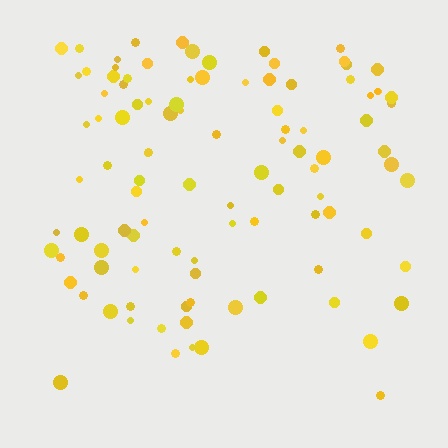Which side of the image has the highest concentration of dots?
The top.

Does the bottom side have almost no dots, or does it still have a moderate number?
Still a moderate number, just noticeably fewer than the top.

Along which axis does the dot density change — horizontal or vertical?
Vertical.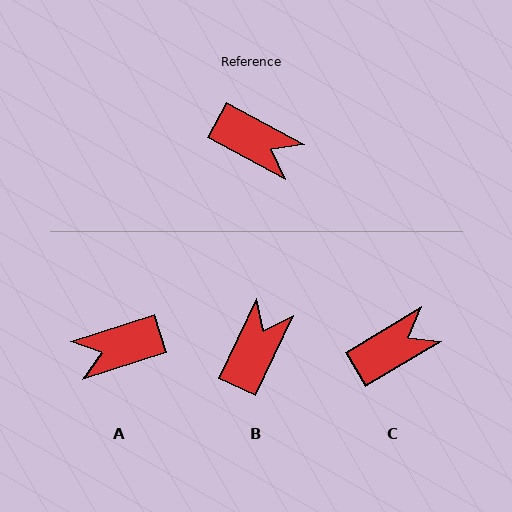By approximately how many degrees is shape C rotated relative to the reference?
Approximately 59 degrees counter-clockwise.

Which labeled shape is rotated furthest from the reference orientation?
A, about 134 degrees away.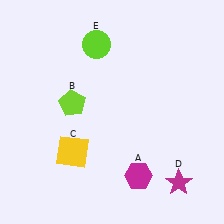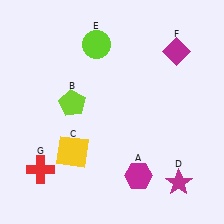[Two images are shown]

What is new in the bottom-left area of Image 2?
A red cross (G) was added in the bottom-left area of Image 2.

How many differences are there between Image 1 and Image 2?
There are 2 differences between the two images.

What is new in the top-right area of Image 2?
A magenta diamond (F) was added in the top-right area of Image 2.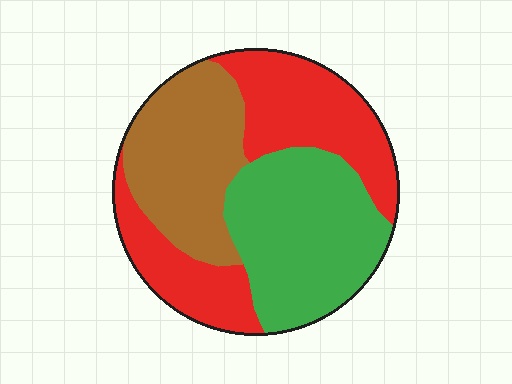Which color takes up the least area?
Brown, at roughly 30%.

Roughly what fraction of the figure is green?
Green covers 34% of the figure.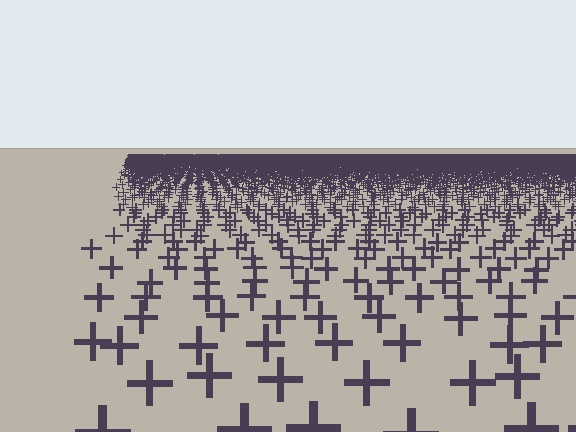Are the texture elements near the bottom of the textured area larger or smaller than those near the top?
Larger. Near the bottom, elements are closer to the viewer and appear at a bigger on-screen size.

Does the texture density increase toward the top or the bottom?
Density increases toward the top.